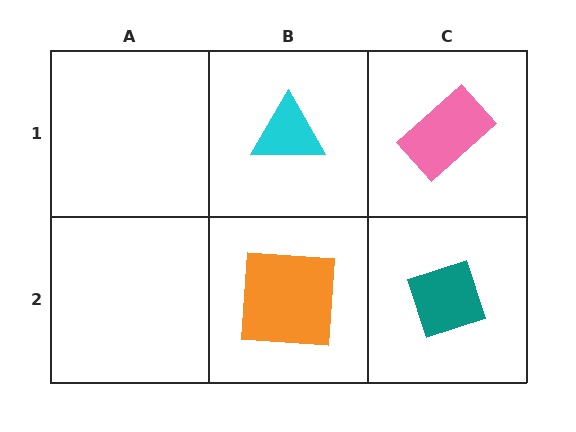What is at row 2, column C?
A teal diamond.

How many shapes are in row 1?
2 shapes.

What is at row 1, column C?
A pink rectangle.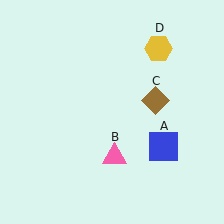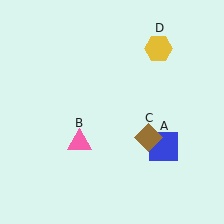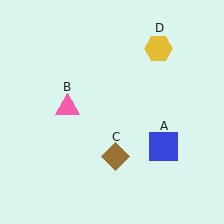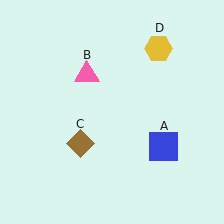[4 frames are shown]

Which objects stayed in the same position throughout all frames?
Blue square (object A) and yellow hexagon (object D) remained stationary.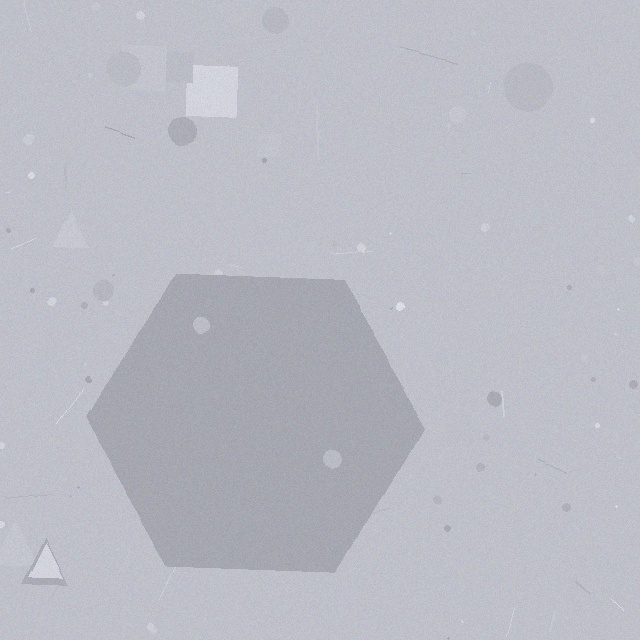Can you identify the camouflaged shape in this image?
The camouflaged shape is a hexagon.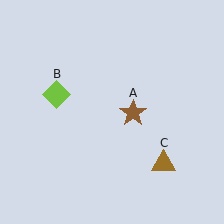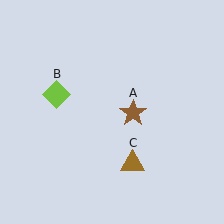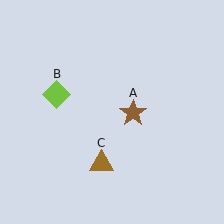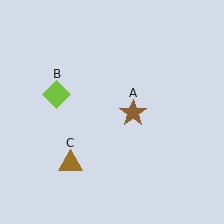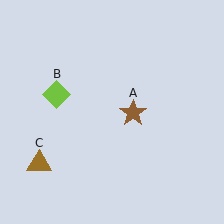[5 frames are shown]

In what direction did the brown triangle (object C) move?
The brown triangle (object C) moved left.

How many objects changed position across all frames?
1 object changed position: brown triangle (object C).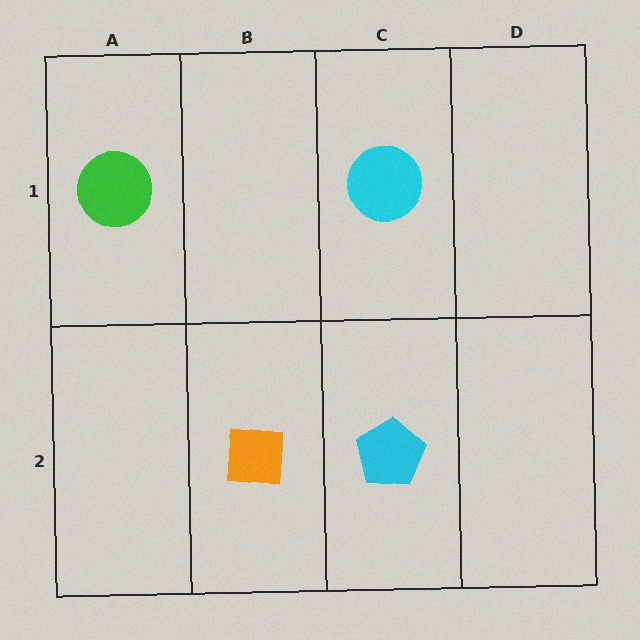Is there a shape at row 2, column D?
No, that cell is empty.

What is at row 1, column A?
A green circle.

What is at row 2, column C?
A cyan pentagon.